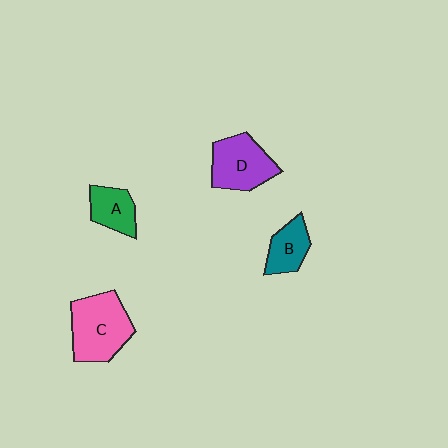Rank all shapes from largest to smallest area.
From largest to smallest: C (pink), D (purple), A (green), B (teal).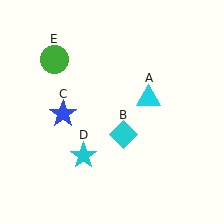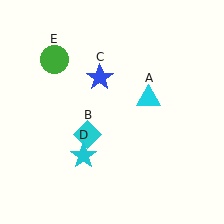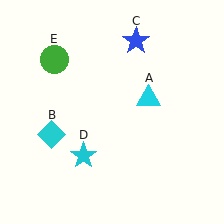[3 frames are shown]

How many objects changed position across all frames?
2 objects changed position: cyan diamond (object B), blue star (object C).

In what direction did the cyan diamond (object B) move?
The cyan diamond (object B) moved left.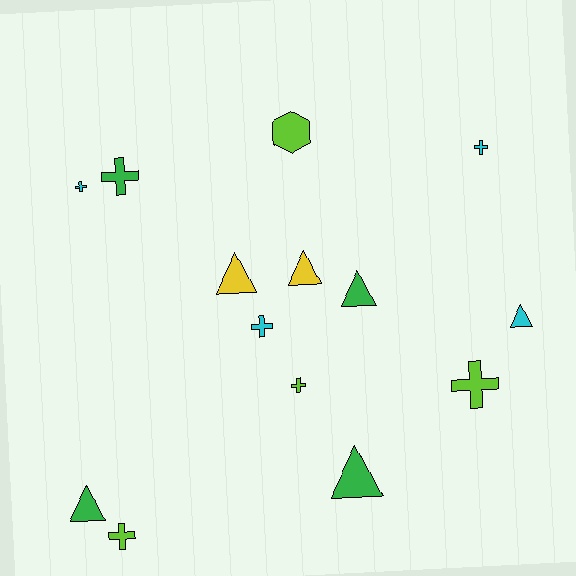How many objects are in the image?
There are 14 objects.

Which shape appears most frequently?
Cross, with 7 objects.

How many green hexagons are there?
There are no green hexagons.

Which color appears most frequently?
Lime, with 4 objects.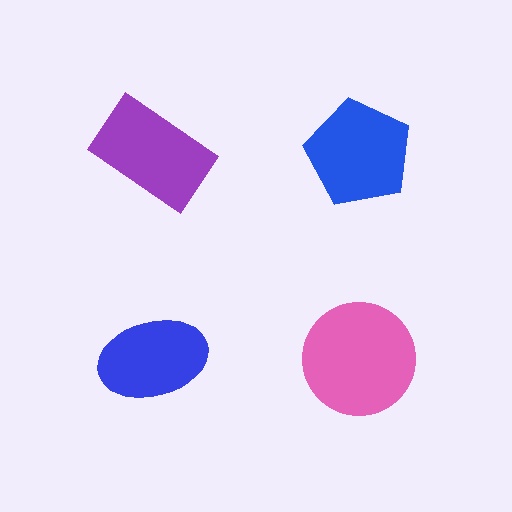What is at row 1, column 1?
A purple rectangle.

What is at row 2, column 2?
A pink circle.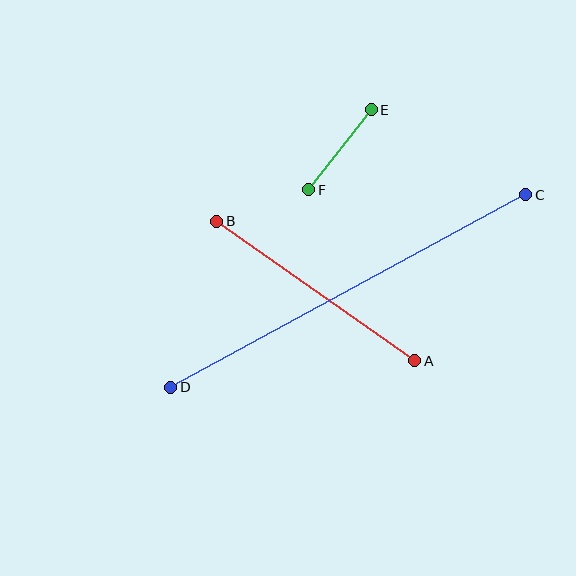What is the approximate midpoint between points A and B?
The midpoint is at approximately (316, 291) pixels.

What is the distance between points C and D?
The distance is approximately 404 pixels.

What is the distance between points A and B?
The distance is approximately 242 pixels.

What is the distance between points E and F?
The distance is approximately 101 pixels.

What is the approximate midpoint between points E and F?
The midpoint is at approximately (340, 150) pixels.